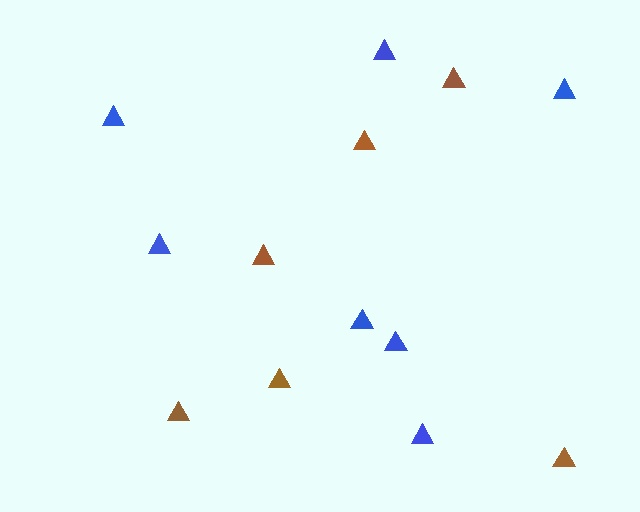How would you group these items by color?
There are 2 groups: one group of blue triangles (7) and one group of brown triangles (6).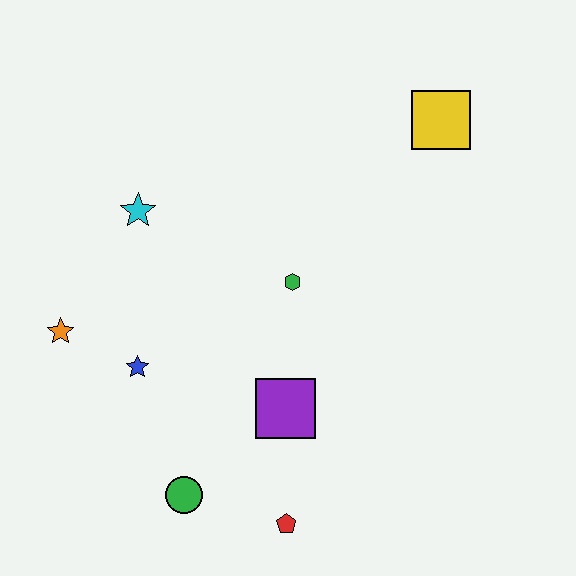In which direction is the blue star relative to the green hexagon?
The blue star is to the left of the green hexagon.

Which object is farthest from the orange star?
The yellow square is farthest from the orange star.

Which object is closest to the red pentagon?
The green circle is closest to the red pentagon.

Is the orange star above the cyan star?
No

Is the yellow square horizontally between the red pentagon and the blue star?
No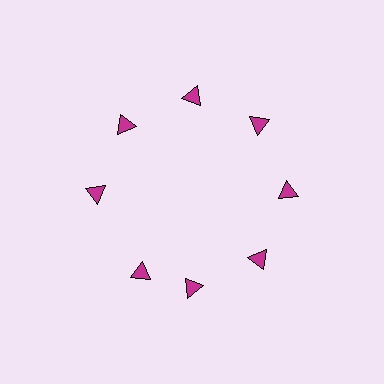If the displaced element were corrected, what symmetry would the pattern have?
It would have 8-fold rotational symmetry — the pattern would map onto itself every 45 degrees.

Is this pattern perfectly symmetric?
No. The 8 magenta triangles are arranged in a ring, but one element near the 8 o'clock position is rotated out of alignment along the ring, breaking the 8-fold rotational symmetry.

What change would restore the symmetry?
The symmetry would be restored by rotating it back into even spacing with its neighbors so that all 8 triangles sit at equal angles and equal distance from the center.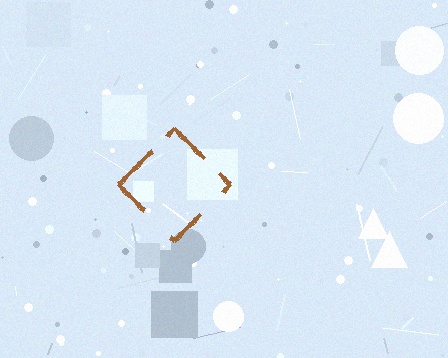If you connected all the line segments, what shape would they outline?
They would outline a diamond.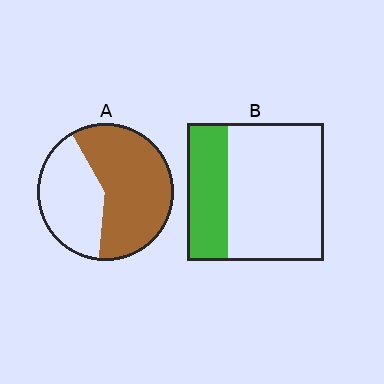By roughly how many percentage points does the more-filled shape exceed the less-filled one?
By roughly 30 percentage points (A over B).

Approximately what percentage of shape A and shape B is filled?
A is approximately 60% and B is approximately 30%.